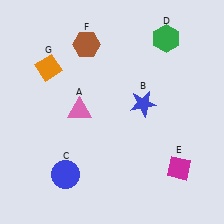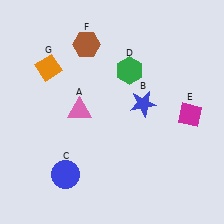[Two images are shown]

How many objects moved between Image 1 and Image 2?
2 objects moved between the two images.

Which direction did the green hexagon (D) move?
The green hexagon (D) moved left.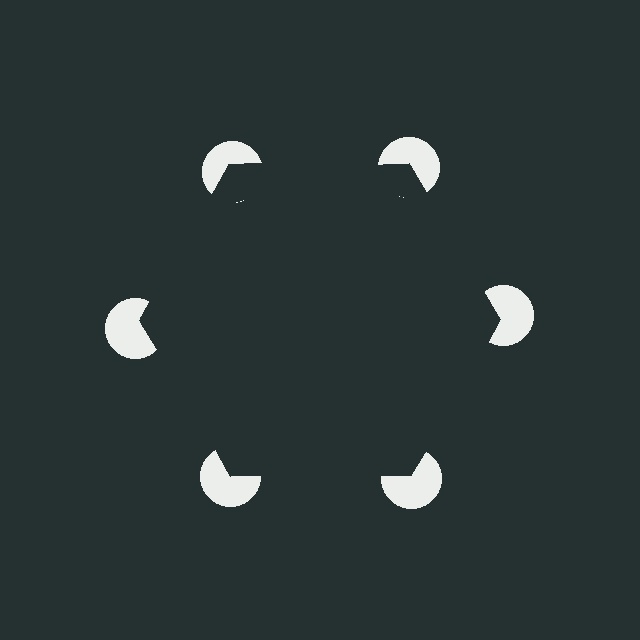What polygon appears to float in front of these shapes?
An illusory hexagon — its edges are inferred from the aligned wedge cuts in the pac-man discs, not physically drawn.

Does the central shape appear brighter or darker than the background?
It typically appears slightly darker than the background, even though no actual brightness change is drawn.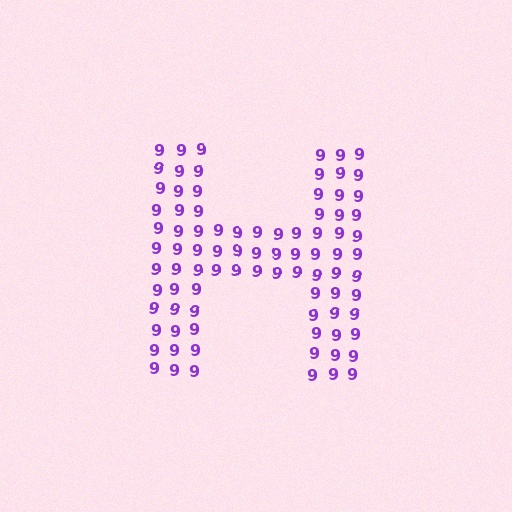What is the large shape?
The large shape is the letter H.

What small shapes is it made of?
It is made of small digit 9's.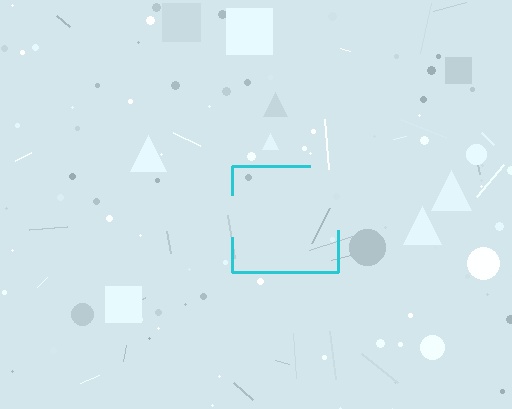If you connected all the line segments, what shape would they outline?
They would outline a square.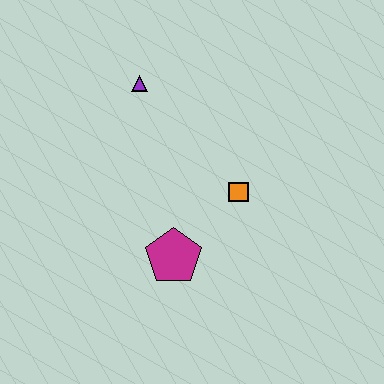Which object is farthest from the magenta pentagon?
The purple triangle is farthest from the magenta pentagon.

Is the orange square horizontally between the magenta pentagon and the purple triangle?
No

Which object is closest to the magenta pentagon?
The orange square is closest to the magenta pentagon.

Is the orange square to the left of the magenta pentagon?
No